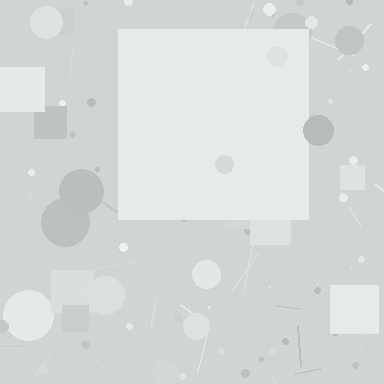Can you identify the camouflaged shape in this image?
The camouflaged shape is a square.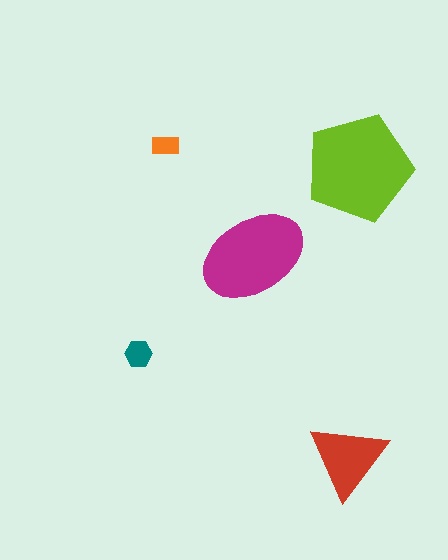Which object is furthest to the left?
The teal hexagon is leftmost.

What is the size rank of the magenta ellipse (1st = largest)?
2nd.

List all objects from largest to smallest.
The lime pentagon, the magenta ellipse, the red triangle, the teal hexagon, the orange rectangle.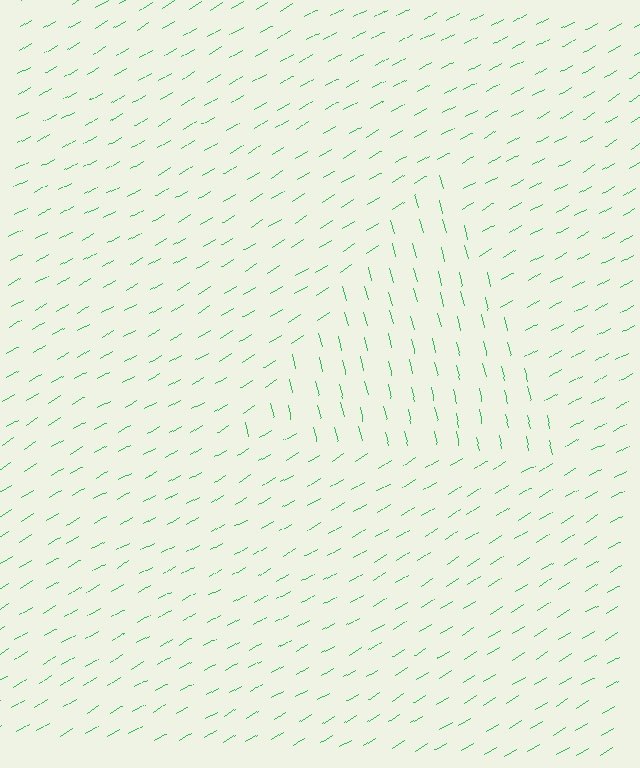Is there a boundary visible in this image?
Yes, there is a texture boundary formed by a change in line orientation.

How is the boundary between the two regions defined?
The boundary is defined purely by a change in line orientation (approximately 73 degrees difference). All lines are the same color and thickness.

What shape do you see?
I see a triangle.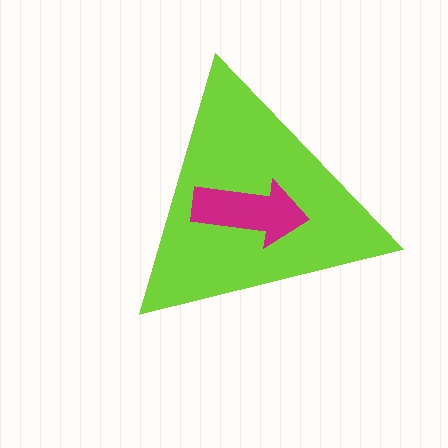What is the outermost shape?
The lime triangle.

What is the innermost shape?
The magenta arrow.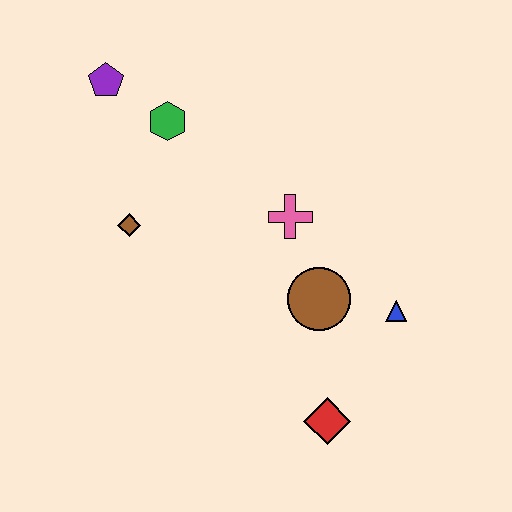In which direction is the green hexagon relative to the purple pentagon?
The green hexagon is to the right of the purple pentagon.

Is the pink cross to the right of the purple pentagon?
Yes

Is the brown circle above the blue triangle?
Yes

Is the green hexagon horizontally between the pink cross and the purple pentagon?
Yes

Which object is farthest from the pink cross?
The purple pentagon is farthest from the pink cross.